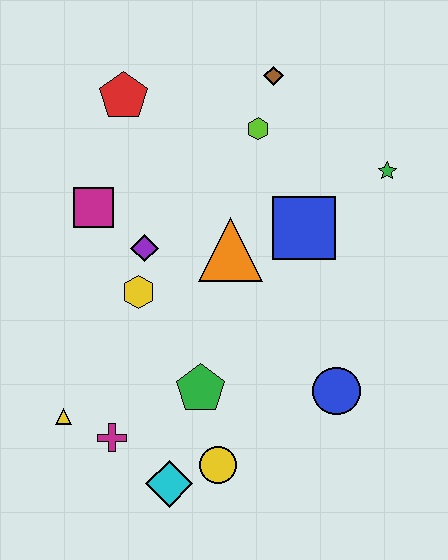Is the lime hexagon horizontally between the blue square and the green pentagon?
Yes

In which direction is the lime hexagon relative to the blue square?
The lime hexagon is above the blue square.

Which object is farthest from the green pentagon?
The brown diamond is farthest from the green pentagon.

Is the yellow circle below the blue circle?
Yes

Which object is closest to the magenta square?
The purple diamond is closest to the magenta square.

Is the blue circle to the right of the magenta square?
Yes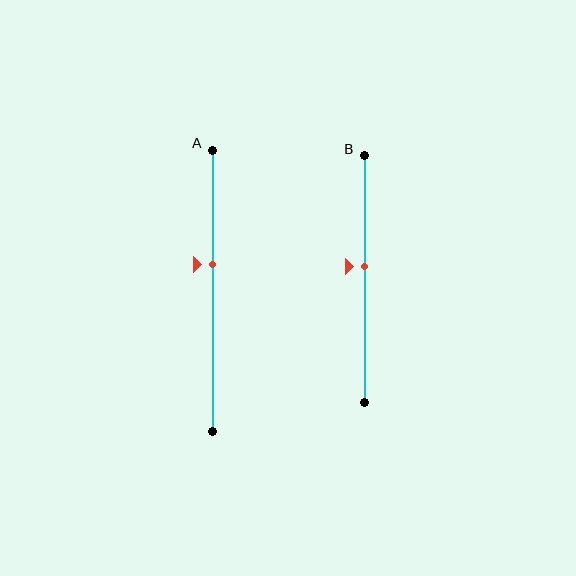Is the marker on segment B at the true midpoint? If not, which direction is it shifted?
No, the marker on segment B is shifted upward by about 5% of the segment length.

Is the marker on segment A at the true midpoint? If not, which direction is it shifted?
No, the marker on segment A is shifted upward by about 9% of the segment length.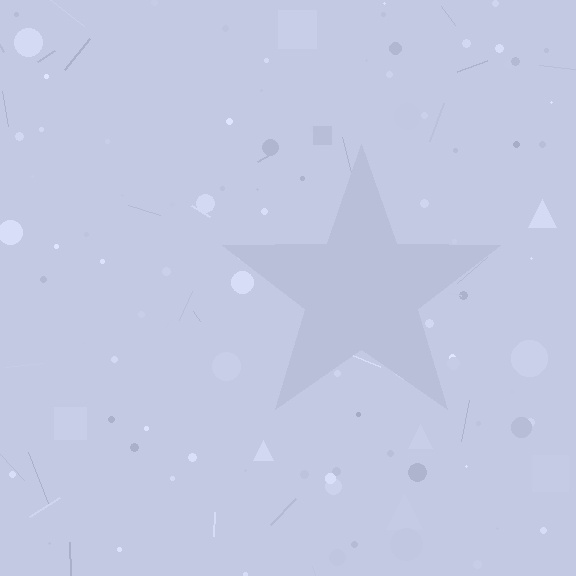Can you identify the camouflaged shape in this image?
The camouflaged shape is a star.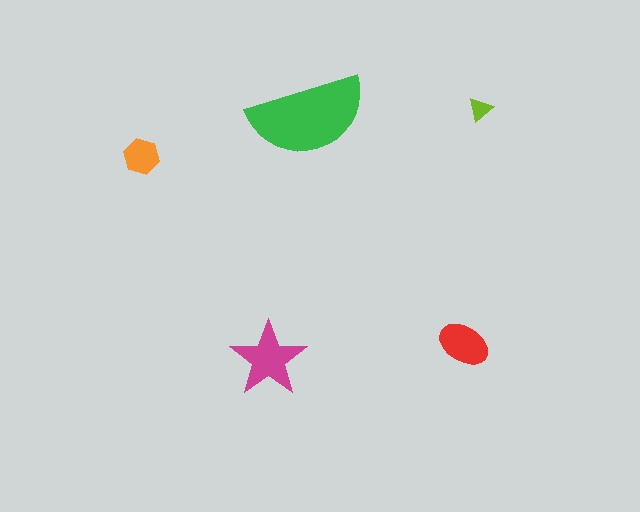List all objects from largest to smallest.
The green semicircle, the magenta star, the red ellipse, the orange hexagon, the lime triangle.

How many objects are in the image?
There are 5 objects in the image.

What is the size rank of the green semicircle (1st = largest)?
1st.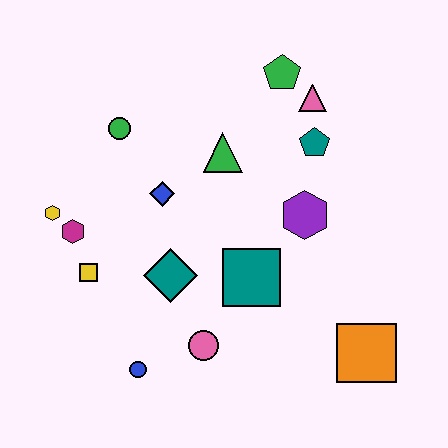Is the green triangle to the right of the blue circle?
Yes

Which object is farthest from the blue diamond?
The orange square is farthest from the blue diamond.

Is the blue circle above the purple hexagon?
No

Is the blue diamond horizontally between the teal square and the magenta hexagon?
Yes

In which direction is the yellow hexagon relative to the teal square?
The yellow hexagon is to the left of the teal square.